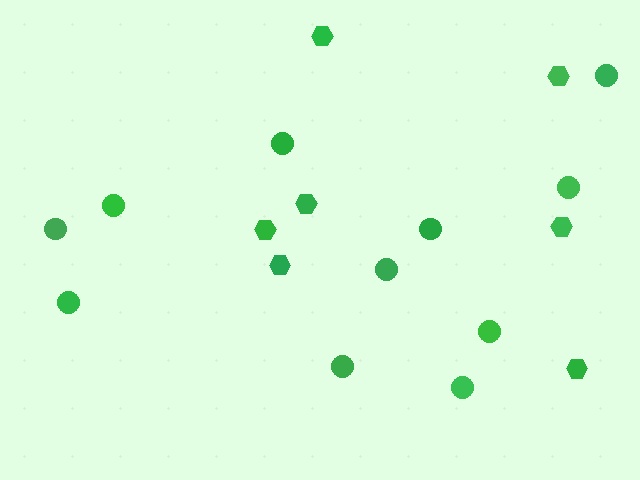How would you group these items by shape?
There are 2 groups: one group of circles (11) and one group of hexagons (7).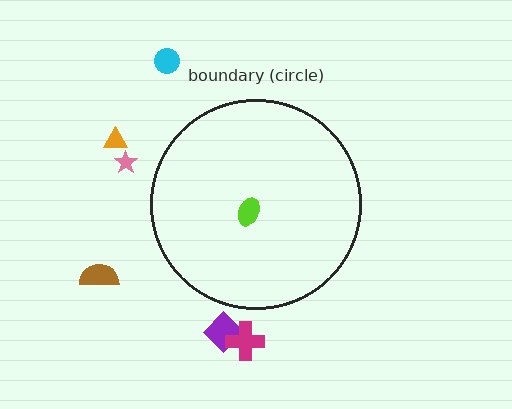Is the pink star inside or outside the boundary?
Outside.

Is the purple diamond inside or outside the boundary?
Outside.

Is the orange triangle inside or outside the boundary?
Outside.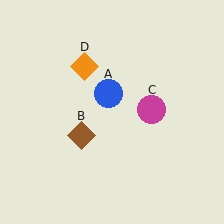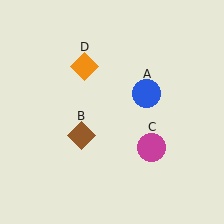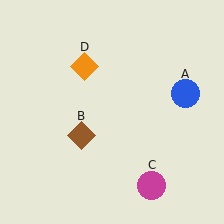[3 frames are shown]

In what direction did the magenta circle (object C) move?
The magenta circle (object C) moved down.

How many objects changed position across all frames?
2 objects changed position: blue circle (object A), magenta circle (object C).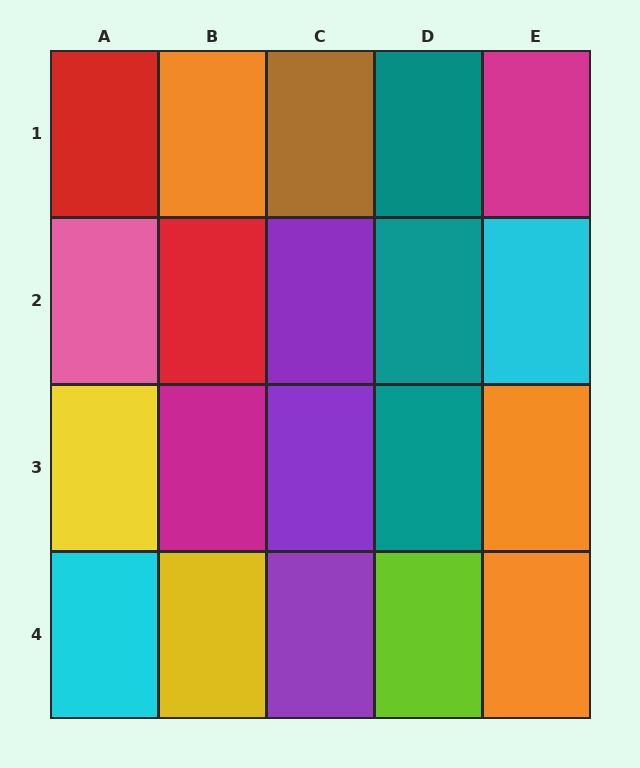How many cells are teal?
3 cells are teal.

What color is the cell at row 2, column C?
Purple.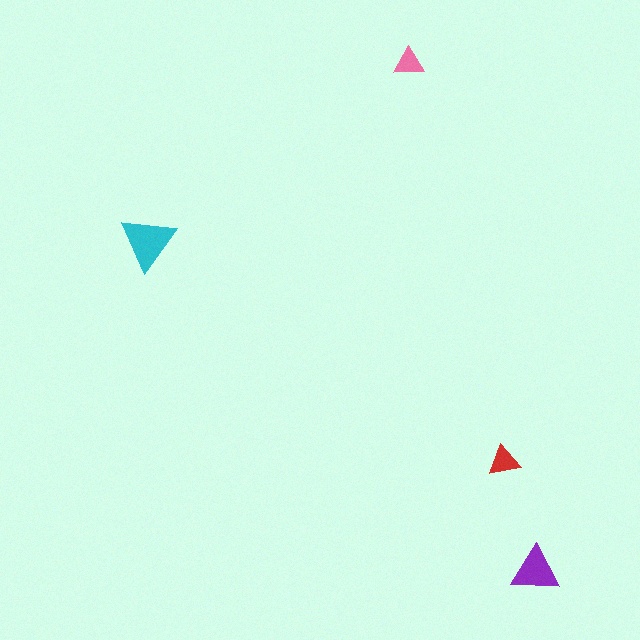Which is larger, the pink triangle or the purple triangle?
The purple one.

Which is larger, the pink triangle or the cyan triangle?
The cyan one.